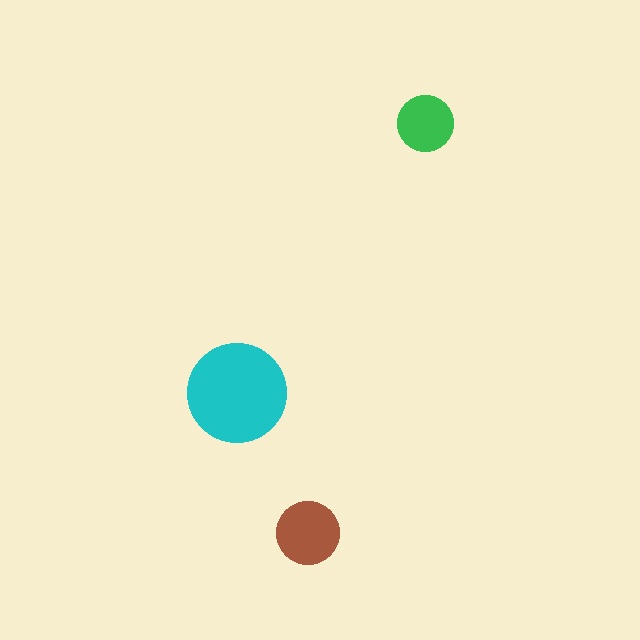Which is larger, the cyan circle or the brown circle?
The cyan one.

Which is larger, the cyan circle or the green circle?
The cyan one.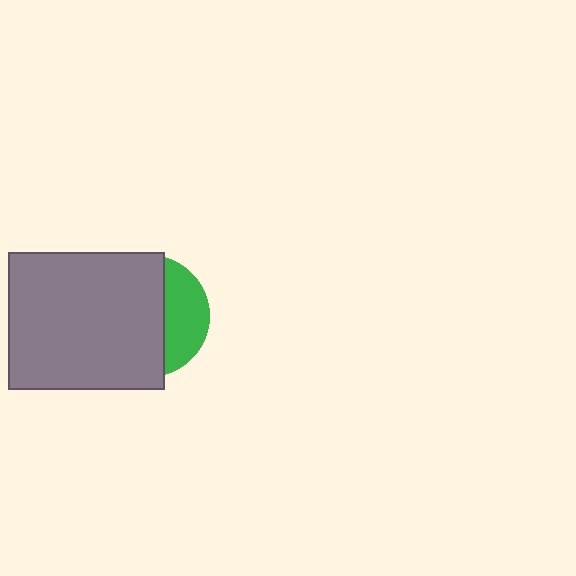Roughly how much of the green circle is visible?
A small part of it is visible (roughly 33%).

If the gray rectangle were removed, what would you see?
You would see the complete green circle.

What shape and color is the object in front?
The object in front is a gray rectangle.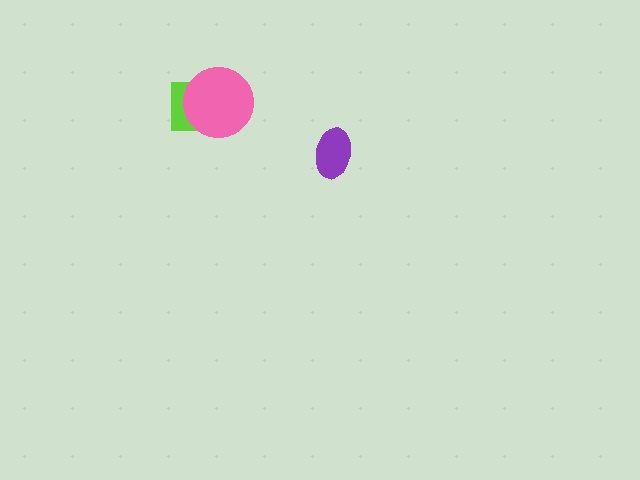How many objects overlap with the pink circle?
1 object overlaps with the pink circle.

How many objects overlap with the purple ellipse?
0 objects overlap with the purple ellipse.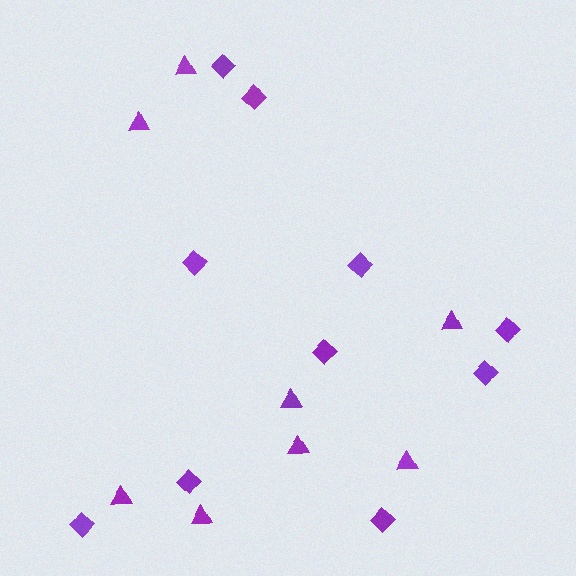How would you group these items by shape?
There are 2 groups: one group of diamonds (10) and one group of triangles (8).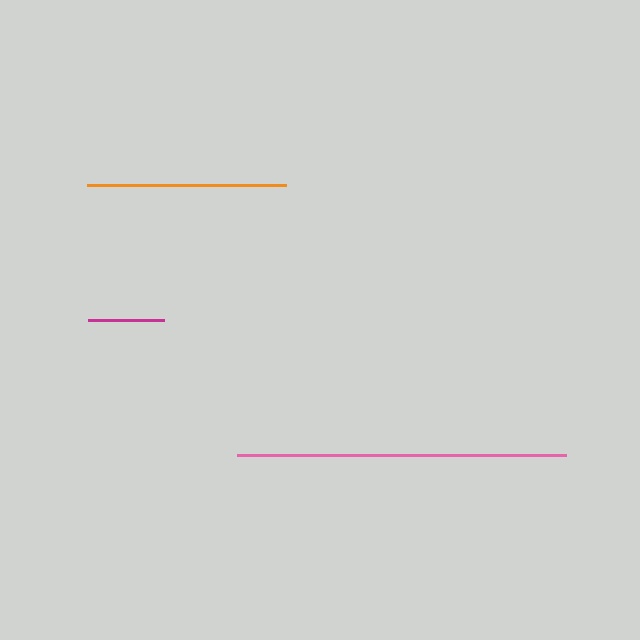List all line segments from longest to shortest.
From longest to shortest: pink, orange, magenta.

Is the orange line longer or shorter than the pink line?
The pink line is longer than the orange line.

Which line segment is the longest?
The pink line is the longest at approximately 330 pixels.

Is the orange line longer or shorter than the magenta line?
The orange line is longer than the magenta line.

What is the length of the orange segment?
The orange segment is approximately 200 pixels long.